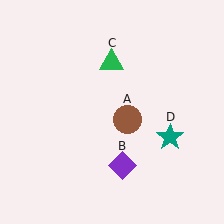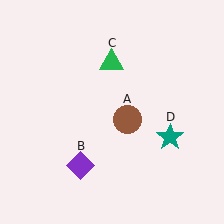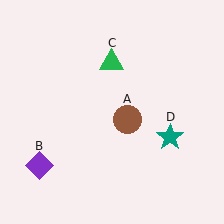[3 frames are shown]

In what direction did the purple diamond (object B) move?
The purple diamond (object B) moved left.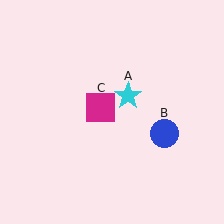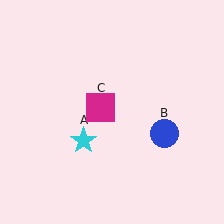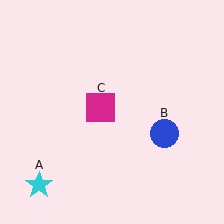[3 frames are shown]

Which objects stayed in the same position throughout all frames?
Blue circle (object B) and magenta square (object C) remained stationary.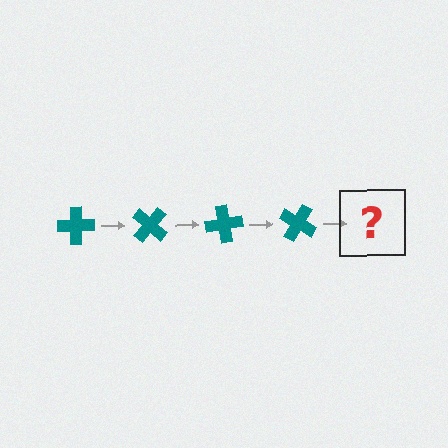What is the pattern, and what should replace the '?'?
The pattern is that the cross rotates 40 degrees each step. The '?' should be a teal cross rotated 160 degrees.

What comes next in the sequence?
The next element should be a teal cross rotated 160 degrees.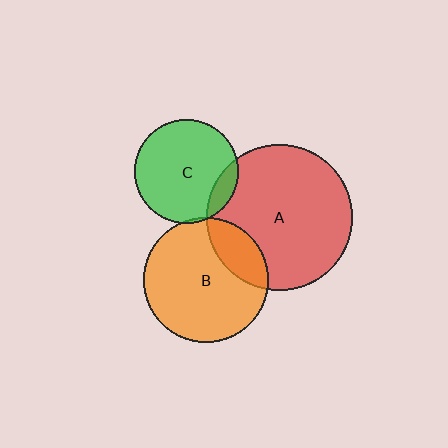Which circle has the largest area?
Circle A (red).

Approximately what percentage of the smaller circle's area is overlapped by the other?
Approximately 20%.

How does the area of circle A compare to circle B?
Approximately 1.4 times.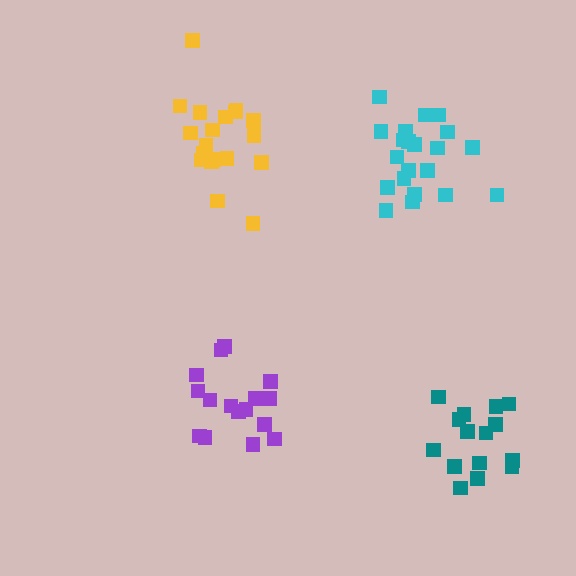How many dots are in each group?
Group 1: 21 dots, Group 2: 16 dots, Group 3: 15 dots, Group 4: 21 dots (73 total).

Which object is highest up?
The yellow cluster is topmost.